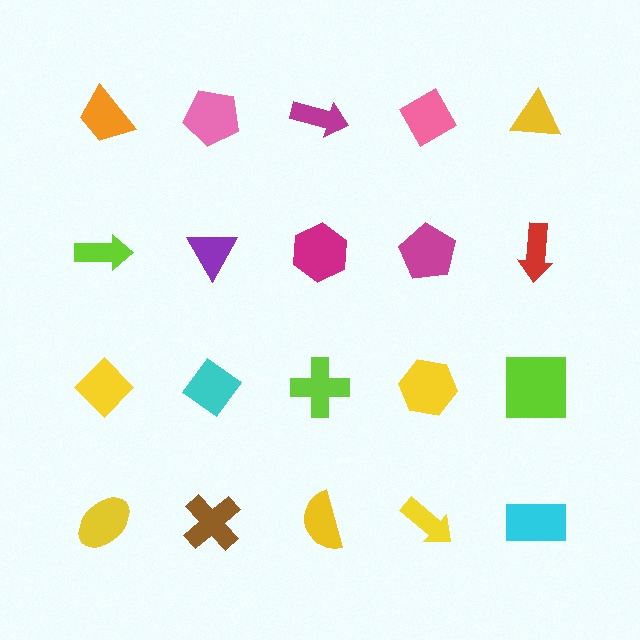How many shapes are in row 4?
5 shapes.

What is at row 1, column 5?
A yellow triangle.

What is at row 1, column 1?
An orange trapezoid.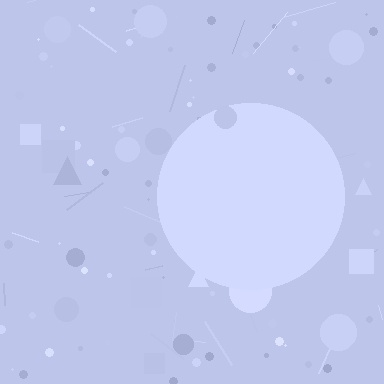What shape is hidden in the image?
A circle is hidden in the image.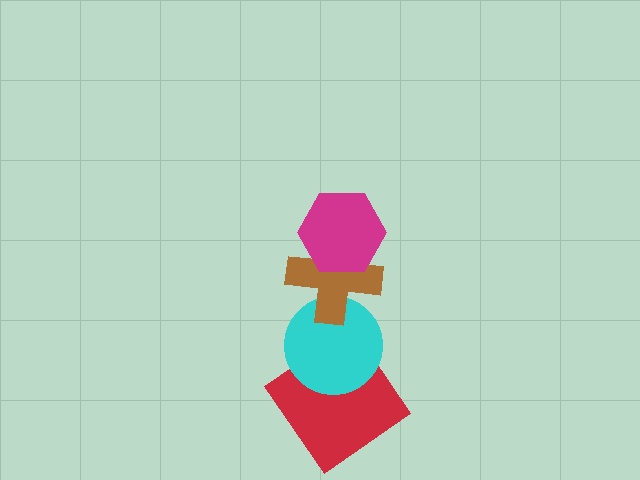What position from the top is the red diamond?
The red diamond is 4th from the top.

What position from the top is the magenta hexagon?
The magenta hexagon is 1st from the top.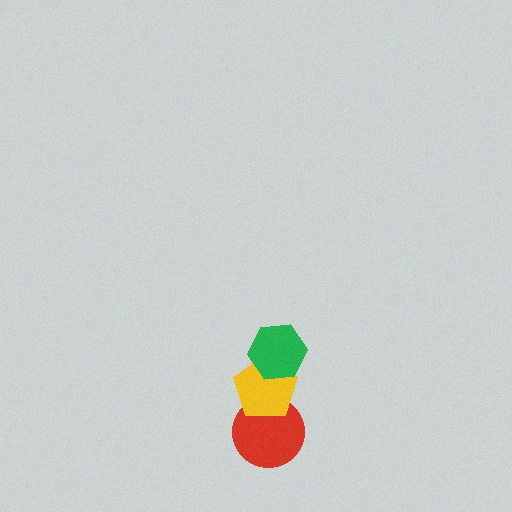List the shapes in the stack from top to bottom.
From top to bottom: the green hexagon, the yellow pentagon, the red circle.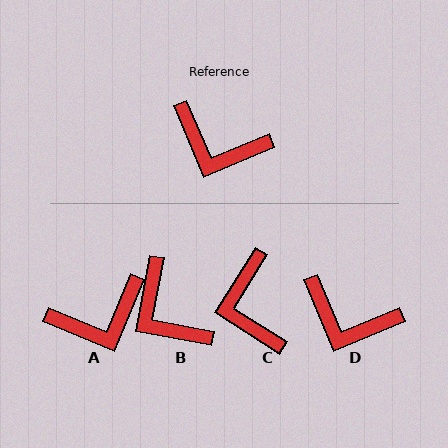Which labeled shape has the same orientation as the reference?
D.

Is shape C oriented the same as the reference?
No, it is off by about 55 degrees.